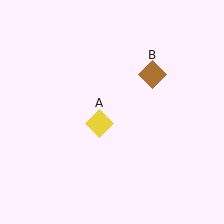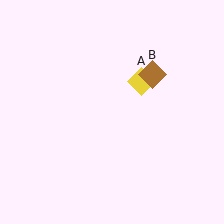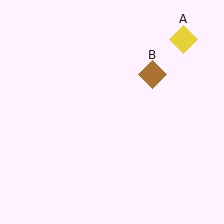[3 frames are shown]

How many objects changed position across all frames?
1 object changed position: yellow diamond (object A).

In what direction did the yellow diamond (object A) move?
The yellow diamond (object A) moved up and to the right.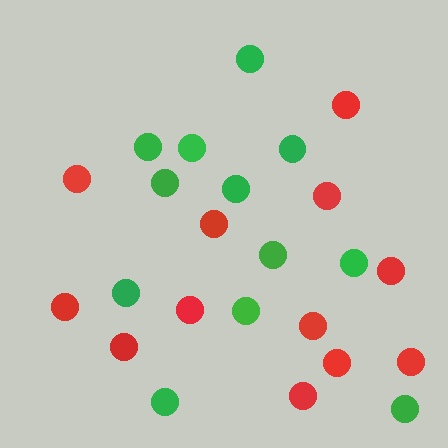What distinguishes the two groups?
There are 2 groups: one group of red circles (12) and one group of green circles (12).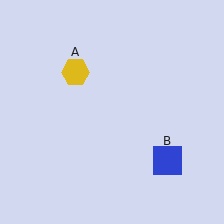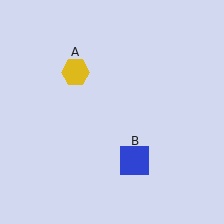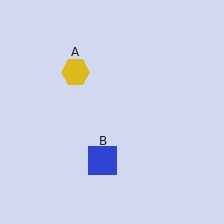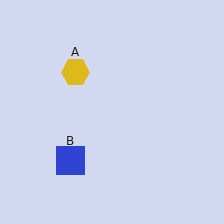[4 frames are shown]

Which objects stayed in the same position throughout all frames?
Yellow hexagon (object A) remained stationary.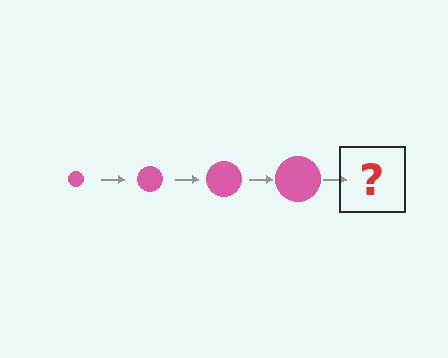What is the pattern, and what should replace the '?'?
The pattern is that the circle gets progressively larger each step. The '?' should be a pink circle, larger than the previous one.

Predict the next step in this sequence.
The next step is a pink circle, larger than the previous one.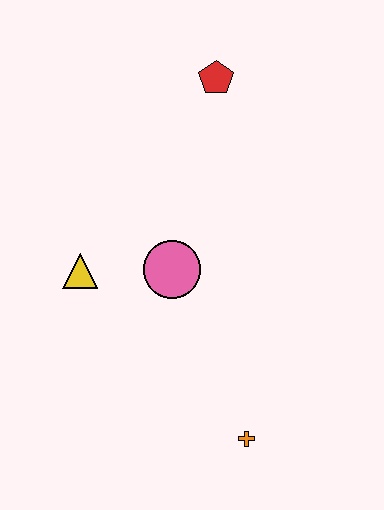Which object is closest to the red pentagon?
The pink circle is closest to the red pentagon.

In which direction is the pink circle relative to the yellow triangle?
The pink circle is to the right of the yellow triangle.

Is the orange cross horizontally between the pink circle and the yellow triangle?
No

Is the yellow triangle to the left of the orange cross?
Yes